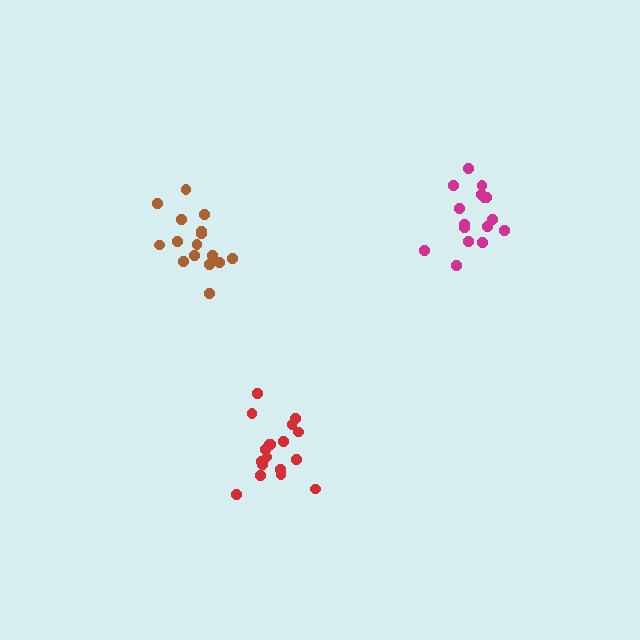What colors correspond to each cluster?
The clusters are colored: brown, magenta, red.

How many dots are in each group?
Group 1: 16 dots, Group 2: 16 dots, Group 3: 18 dots (50 total).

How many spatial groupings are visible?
There are 3 spatial groupings.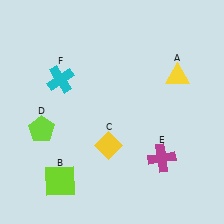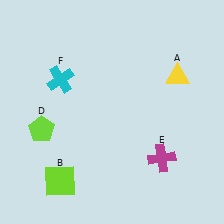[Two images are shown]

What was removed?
The yellow diamond (C) was removed in Image 2.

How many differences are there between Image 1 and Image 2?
There is 1 difference between the two images.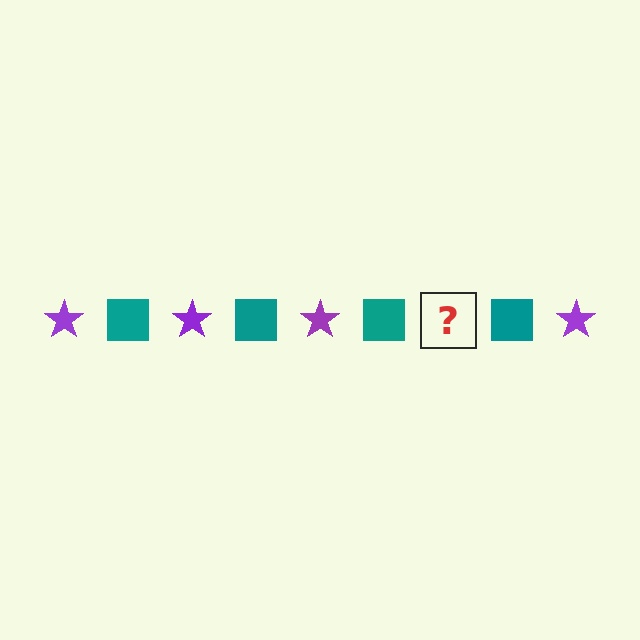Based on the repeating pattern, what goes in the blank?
The blank should be a purple star.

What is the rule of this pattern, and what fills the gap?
The rule is that the pattern alternates between purple star and teal square. The gap should be filled with a purple star.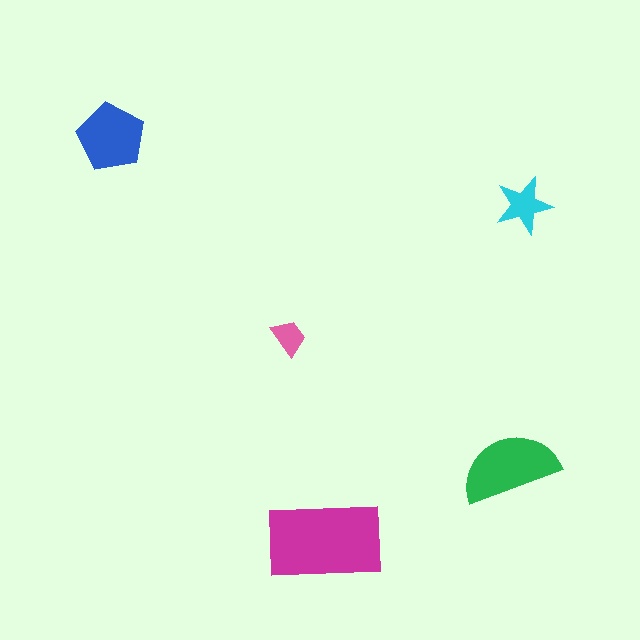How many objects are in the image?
There are 5 objects in the image.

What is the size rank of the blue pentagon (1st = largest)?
3rd.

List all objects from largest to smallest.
The magenta rectangle, the green semicircle, the blue pentagon, the cyan star, the pink trapezoid.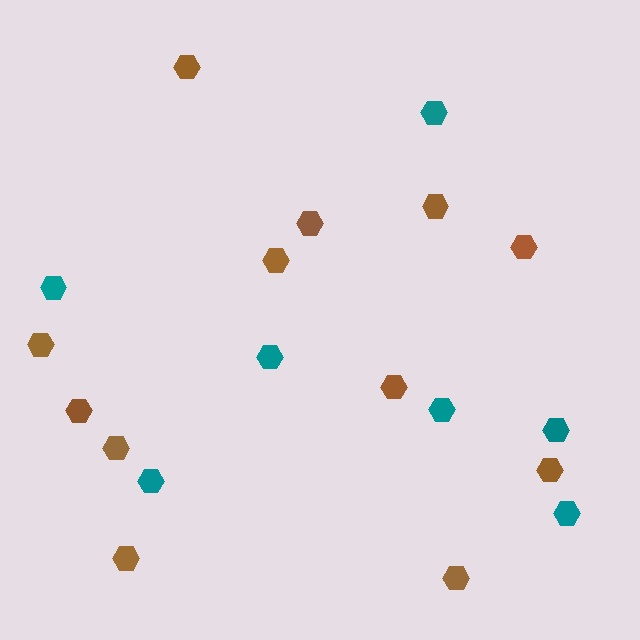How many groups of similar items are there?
There are 2 groups: one group of brown hexagons (12) and one group of teal hexagons (7).